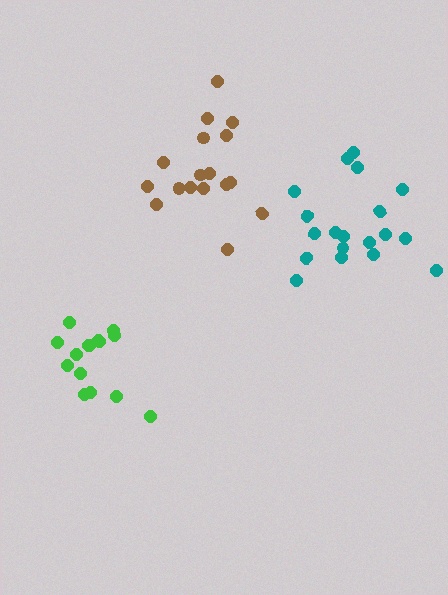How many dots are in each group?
Group 1: 17 dots, Group 2: 19 dots, Group 3: 15 dots (51 total).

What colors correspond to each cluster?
The clusters are colored: brown, teal, green.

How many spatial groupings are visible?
There are 3 spatial groupings.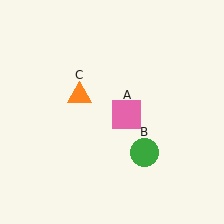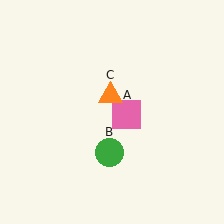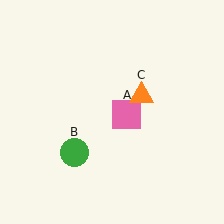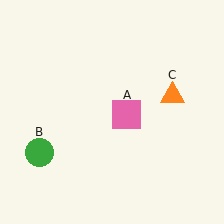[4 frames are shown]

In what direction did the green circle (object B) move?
The green circle (object B) moved left.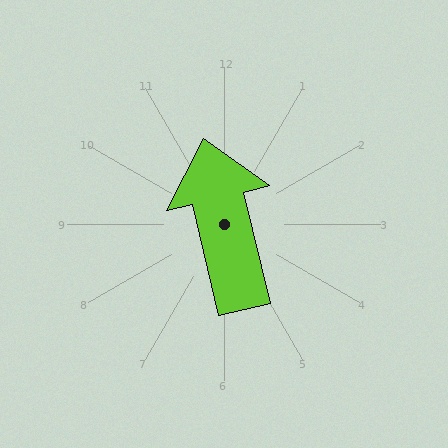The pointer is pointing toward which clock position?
Roughly 12 o'clock.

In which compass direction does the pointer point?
North.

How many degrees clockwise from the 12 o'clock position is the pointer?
Approximately 347 degrees.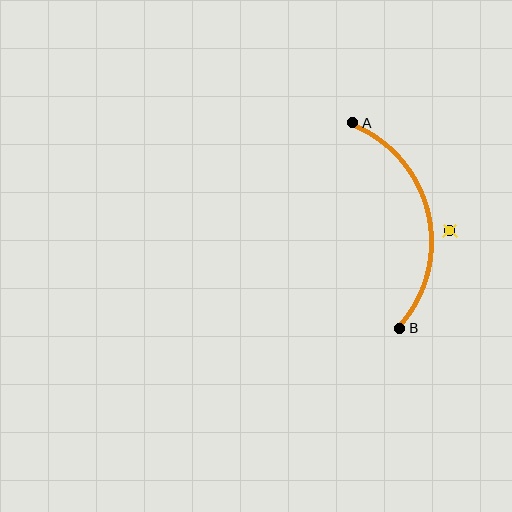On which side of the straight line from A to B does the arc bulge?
The arc bulges to the right of the straight line connecting A and B.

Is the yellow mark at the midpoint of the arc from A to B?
No — the yellow mark does not lie on the arc at all. It sits slightly outside the curve.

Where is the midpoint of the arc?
The arc midpoint is the point on the curve farthest from the straight line joining A and B. It sits to the right of that line.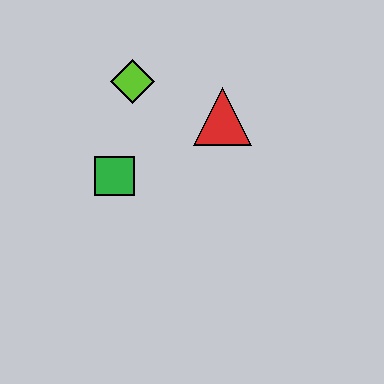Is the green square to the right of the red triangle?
No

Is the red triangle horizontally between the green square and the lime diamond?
No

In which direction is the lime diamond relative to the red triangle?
The lime diamond is to the left of the red triangle.